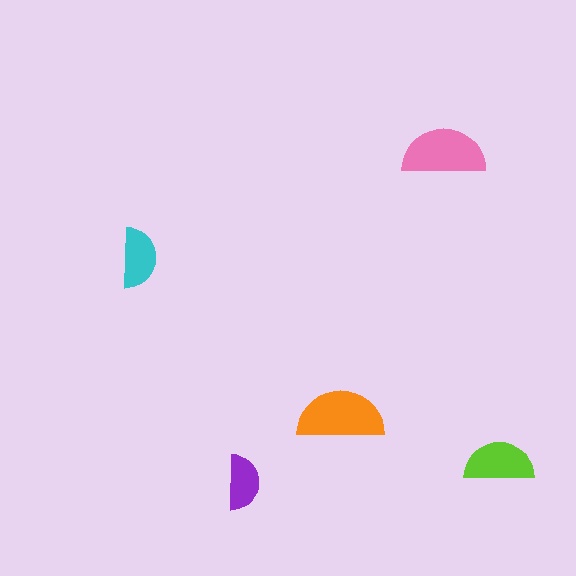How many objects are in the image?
There are 5 objects in the image.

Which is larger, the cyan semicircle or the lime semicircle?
The lime one.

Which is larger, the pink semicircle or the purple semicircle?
The pink one.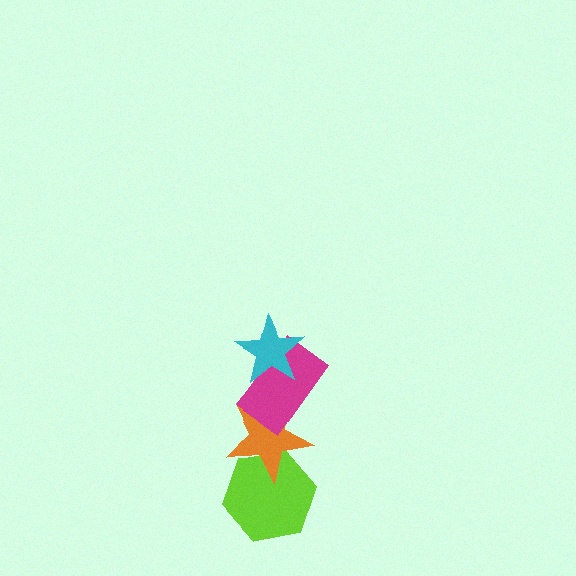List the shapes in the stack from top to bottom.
From top to bottom: the cyan star, the magenta rectangle, the orange star, the lime hexagon.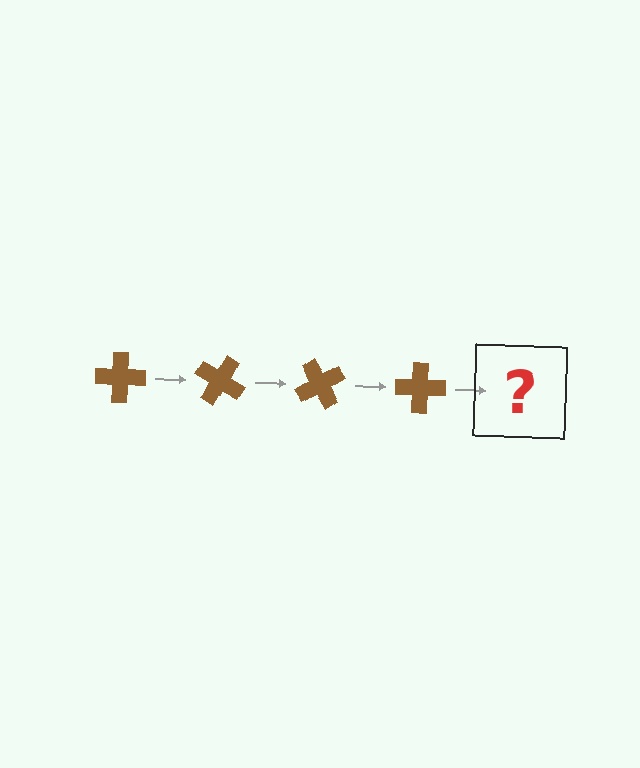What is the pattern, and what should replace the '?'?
The pattern is that the cross rotates 30 degrees each step. The '?' should be a brown cross rotated 120 degrees.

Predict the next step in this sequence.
The next step is a brown cross rotated 120 degrees.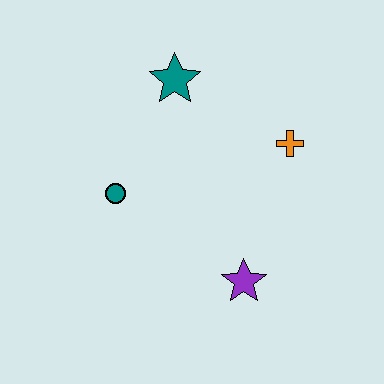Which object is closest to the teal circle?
The teal star is closest to the teal circle.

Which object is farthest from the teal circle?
The orange cross is farthest from the teal circle.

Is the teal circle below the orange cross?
Yes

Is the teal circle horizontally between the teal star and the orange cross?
No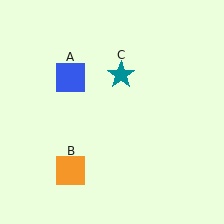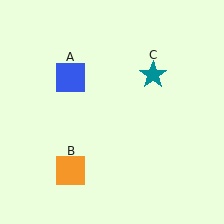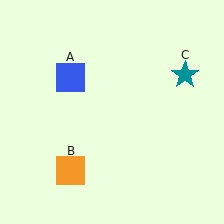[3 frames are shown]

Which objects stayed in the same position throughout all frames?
Blue square (object A) and orange square (object B) remained stationary.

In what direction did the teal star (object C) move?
The teal star (object C) moved right.